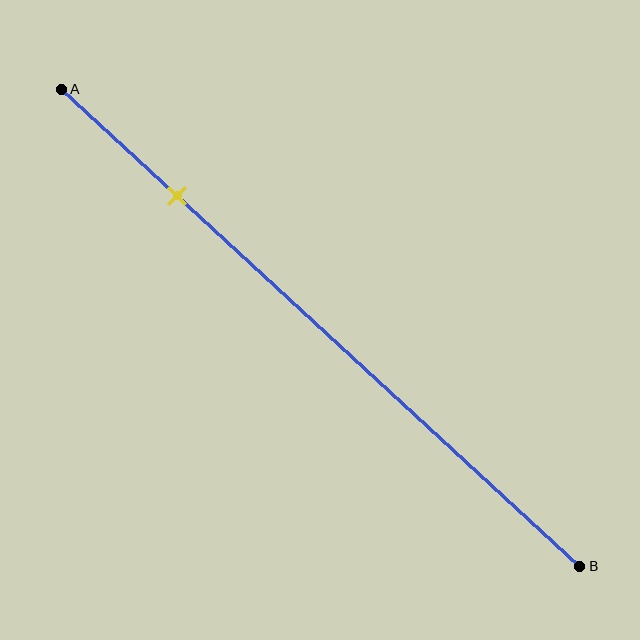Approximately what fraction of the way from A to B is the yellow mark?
The yellow mark is approximately 20% of the way from A to B.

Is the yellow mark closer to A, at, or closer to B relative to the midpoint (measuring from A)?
The yellow mark is closer to point A than the midpoint of segment AB.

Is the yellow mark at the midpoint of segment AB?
No, the mark is at about 20% from A, not at the 50% midpoint.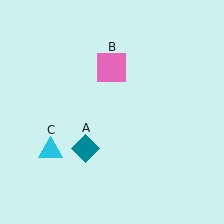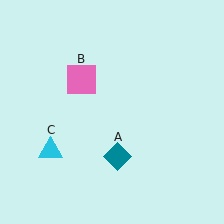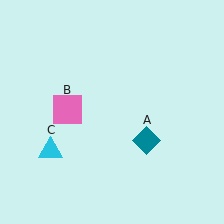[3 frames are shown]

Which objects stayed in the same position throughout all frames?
Cyan triangle (object C) remained stationary.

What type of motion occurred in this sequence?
The teal diamond (object A), pink square (object B) rotated counterclockwise around the center of the scene.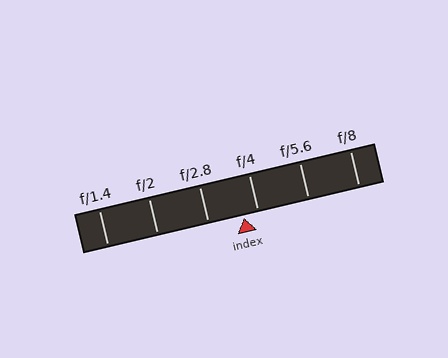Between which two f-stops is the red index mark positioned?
The index mark is between f/2.8 and f/4.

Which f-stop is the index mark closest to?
The index mark is closest to f/4.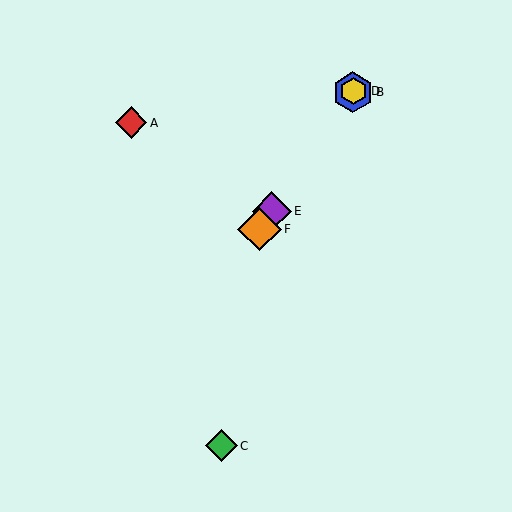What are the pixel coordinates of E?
Object E is at (272, 211).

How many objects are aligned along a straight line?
4 objects (B, D, E, F) are aligned along a straight line.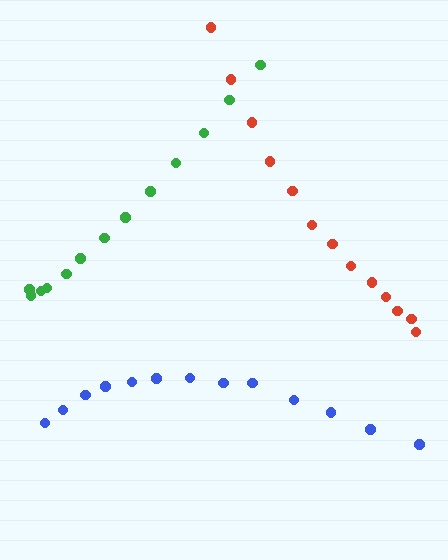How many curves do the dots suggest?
There are 3 distinct paths.